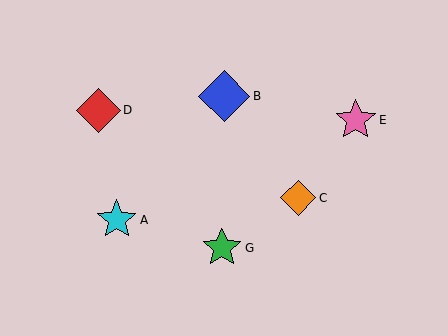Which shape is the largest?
The blue diamond (labeled B) is the largest.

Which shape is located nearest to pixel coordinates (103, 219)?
The cyan star (labeled A) at (117, 220) is nearest to that location.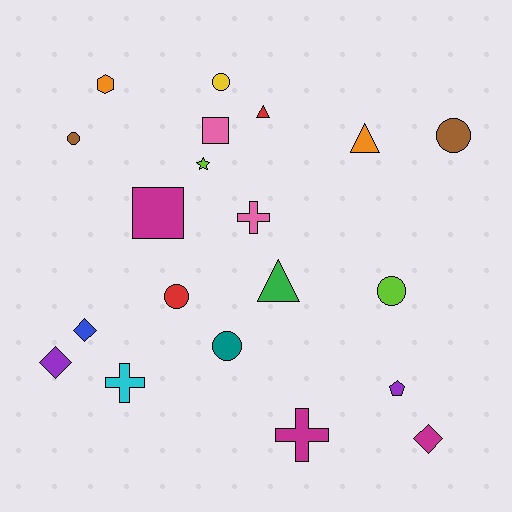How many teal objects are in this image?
There is 1 teal object.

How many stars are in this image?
There is 1 star.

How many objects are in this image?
There are 20 objects.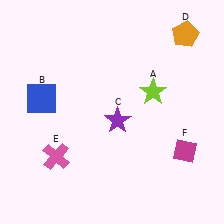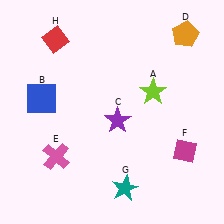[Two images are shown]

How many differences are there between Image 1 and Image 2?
There are 2 differences between the two images.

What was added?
A teal star (G), a red diamond (H) were added in Image 2.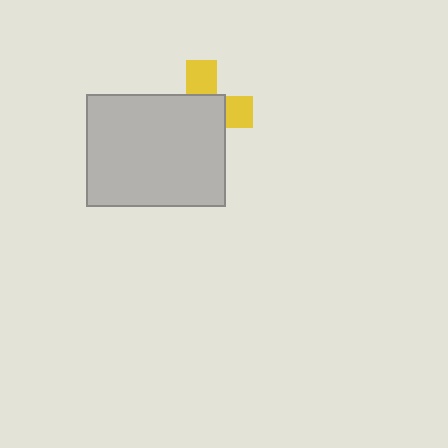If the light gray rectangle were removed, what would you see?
You would see the complete yellow cross.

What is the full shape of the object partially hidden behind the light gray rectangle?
The partially hidden object is a yellow cross.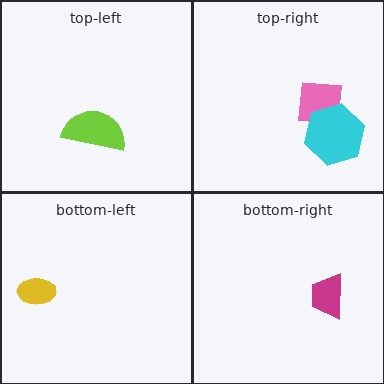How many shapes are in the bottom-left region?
1.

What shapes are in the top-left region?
The lime semicircle.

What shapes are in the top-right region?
The pink square, the cyan hexagon.